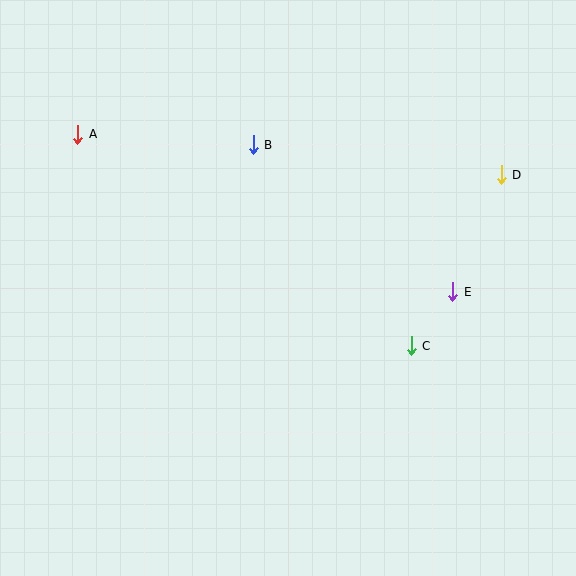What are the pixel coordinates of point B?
Point B is at (253, 145).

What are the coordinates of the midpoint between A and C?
The midpoint between A and C is at (245, 240).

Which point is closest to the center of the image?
Point C at (411, 346) is closest to the center.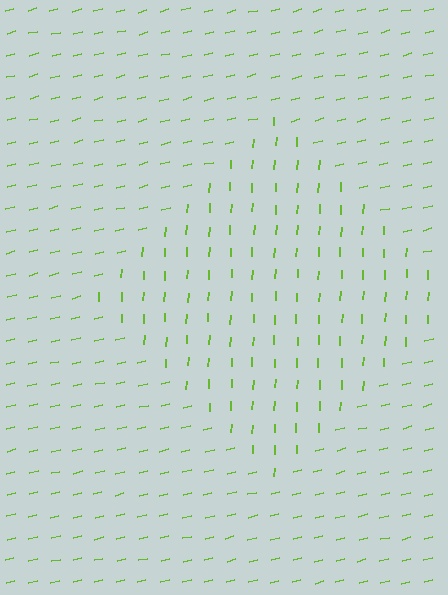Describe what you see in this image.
The image is filled with small lime line segments. A diamond region in the image has lines oriented differently from the surrounding lines, creating a visible texture boundary.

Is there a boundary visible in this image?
Yes, there is a texture boundary formed by a change in line orientation.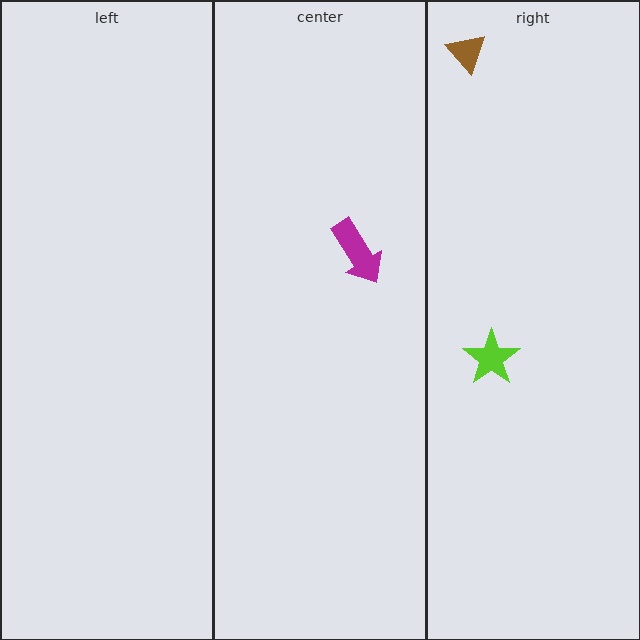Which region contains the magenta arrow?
The center region.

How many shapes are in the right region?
2.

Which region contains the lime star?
The right region.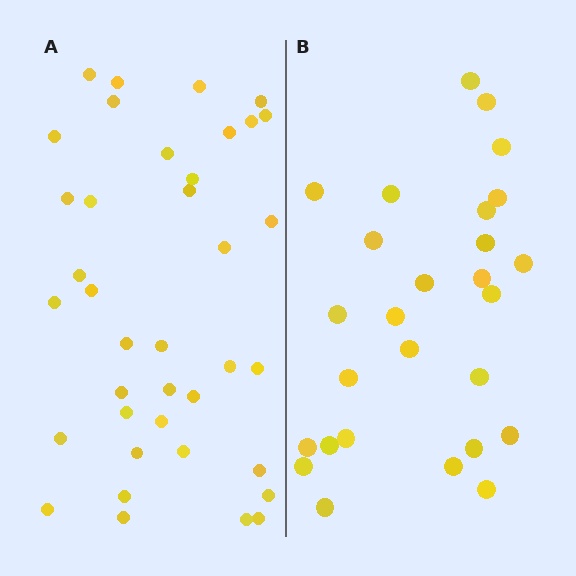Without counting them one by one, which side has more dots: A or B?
Region A (the left region) has more dots.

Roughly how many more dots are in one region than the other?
Region A has roughly 12 or so more dots than region B.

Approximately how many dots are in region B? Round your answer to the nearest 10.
About 30 dots. (The exact count is 27, which rounds to 30.)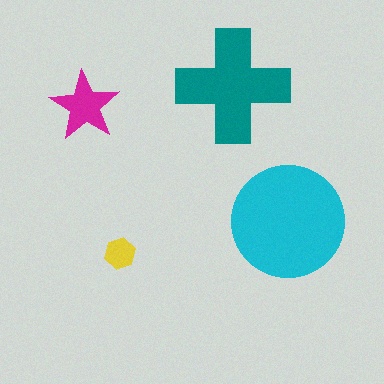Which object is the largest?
The cyan circle.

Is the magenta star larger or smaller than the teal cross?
Smaller.